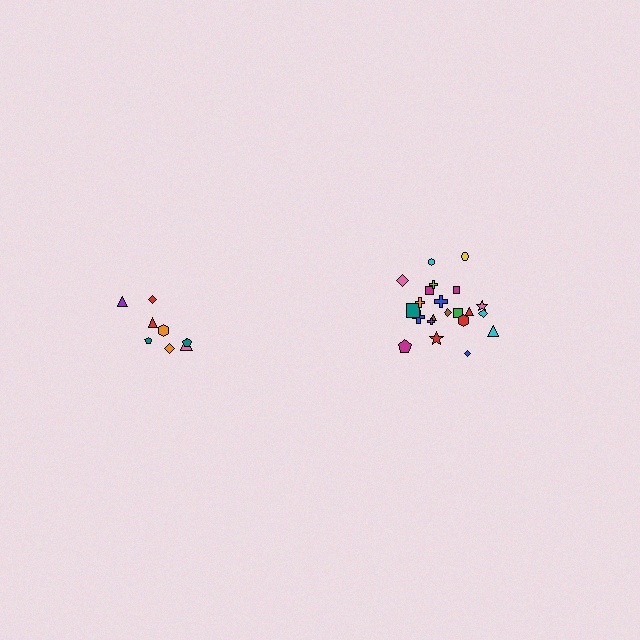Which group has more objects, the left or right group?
The right group.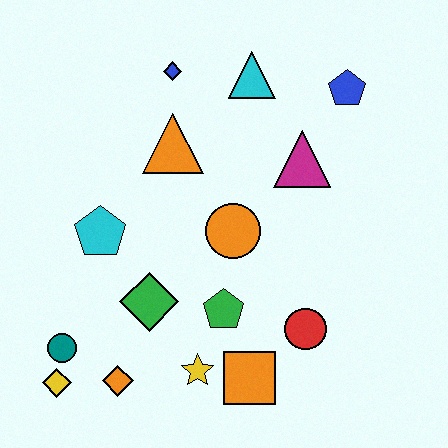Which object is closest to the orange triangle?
The blue diamond is closest to the orange triangle.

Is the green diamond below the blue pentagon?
Yes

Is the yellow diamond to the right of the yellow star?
No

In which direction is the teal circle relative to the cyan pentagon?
The teal circle is below the cyan pentagon.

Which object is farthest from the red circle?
The blue diamond is farthest from the red circle.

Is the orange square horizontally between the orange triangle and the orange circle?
No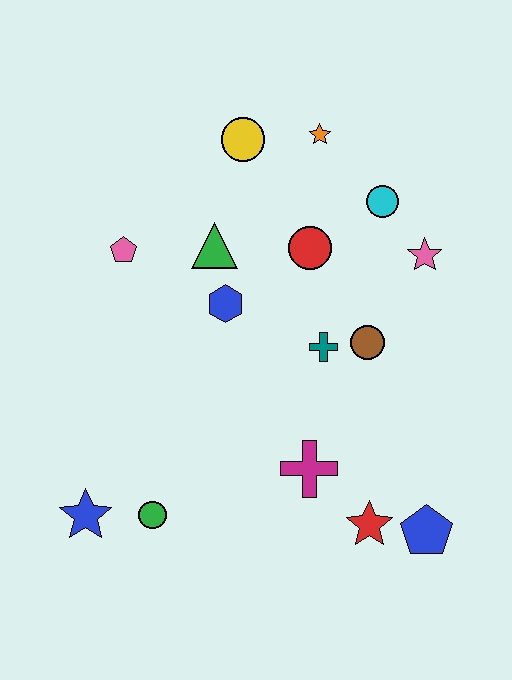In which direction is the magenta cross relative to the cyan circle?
The magenta cross is below the cyan circle.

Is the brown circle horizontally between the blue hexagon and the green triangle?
No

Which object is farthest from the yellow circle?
The blue pentagon is farthest from the yellow circle.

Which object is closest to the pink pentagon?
The green triangle is closest to the pink pentagon.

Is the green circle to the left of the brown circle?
Yes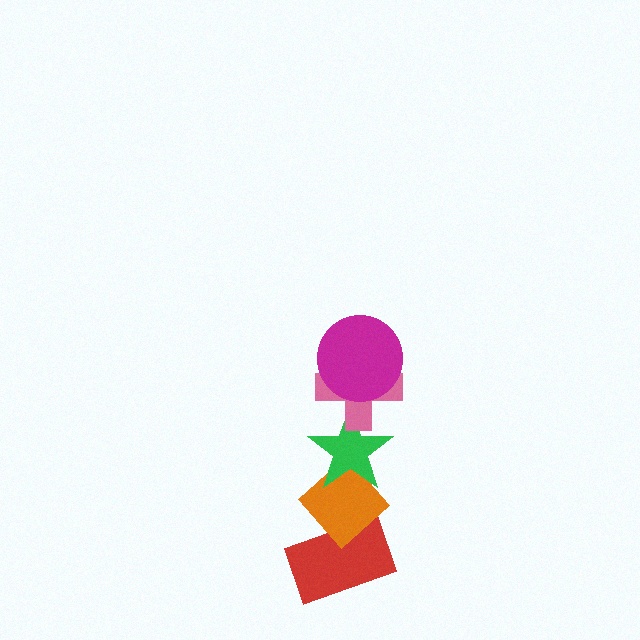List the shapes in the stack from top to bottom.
From top to bottom: the magenta circle, the pink cross, the green star, the orange diamond, the red rectangle.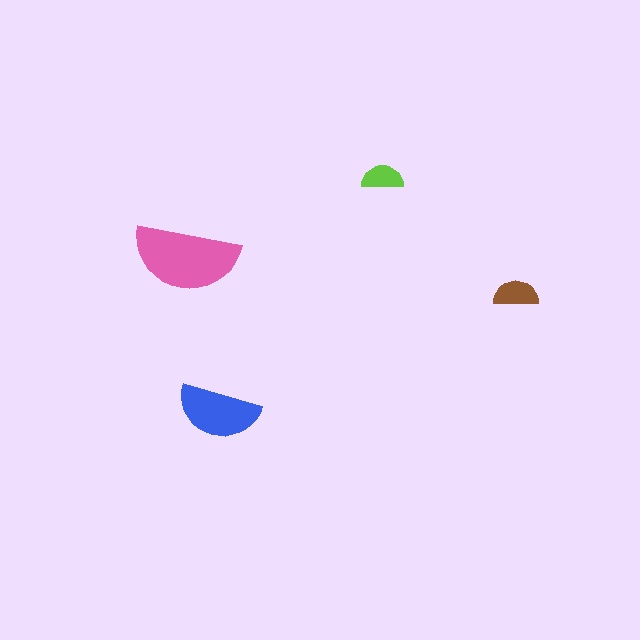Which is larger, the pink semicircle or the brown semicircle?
The pink one.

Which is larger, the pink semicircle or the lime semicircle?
The pink one.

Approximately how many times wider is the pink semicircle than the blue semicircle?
About 1.5 times wider.